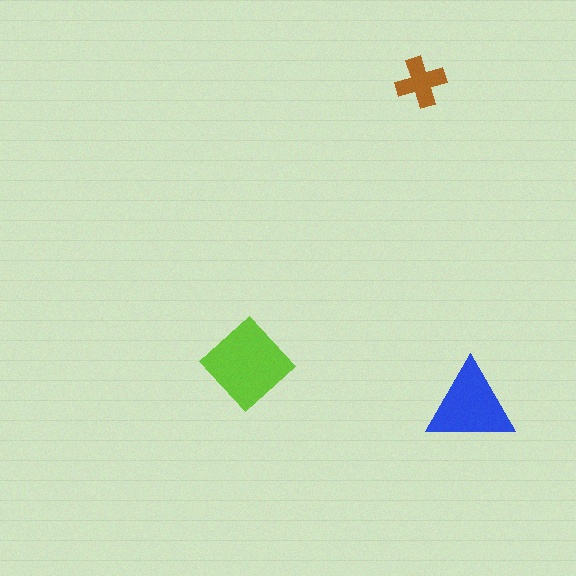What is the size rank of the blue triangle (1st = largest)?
2nd.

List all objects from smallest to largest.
The brown cross, the blue triangle, the lime diamond.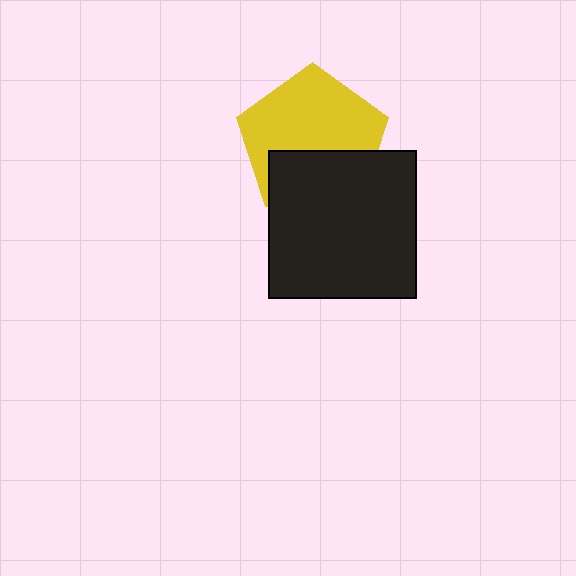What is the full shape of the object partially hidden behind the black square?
The partially hidden object is a yellow pentagon.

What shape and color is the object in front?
The object in front is a black square.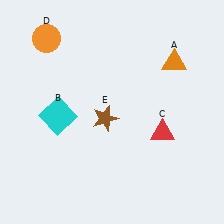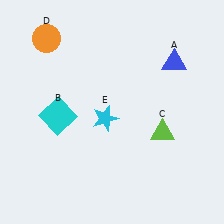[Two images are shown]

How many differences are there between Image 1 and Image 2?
There are 3 differences between the two images.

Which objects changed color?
A changed from orange to blue. C changed from red to lime. E changed from brown to cyan.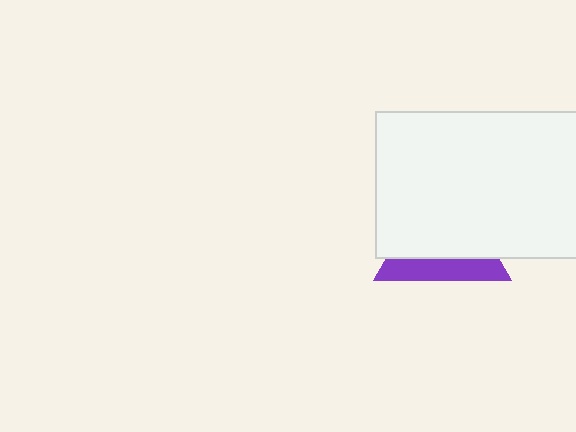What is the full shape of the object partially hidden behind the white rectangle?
The partially hidden object is a purple triangle.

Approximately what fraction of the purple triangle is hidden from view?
Roughly 67% of the purple triangle is hidden behind the white rectangle.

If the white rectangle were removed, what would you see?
You would see the complete purple triangle.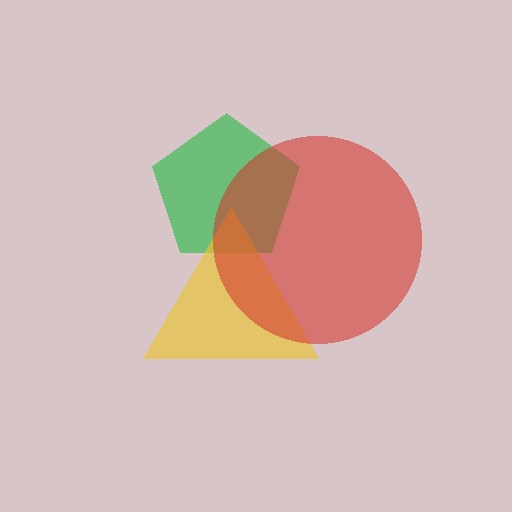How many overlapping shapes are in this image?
There are 3 overlapping shapes in the image.